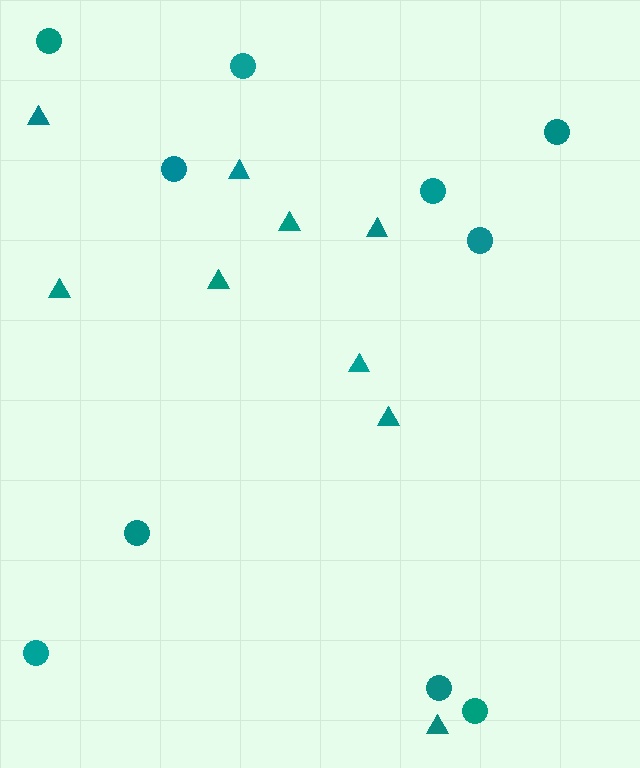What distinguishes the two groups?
There are 2 groups: one group of circles (10) and one group of triangles (9).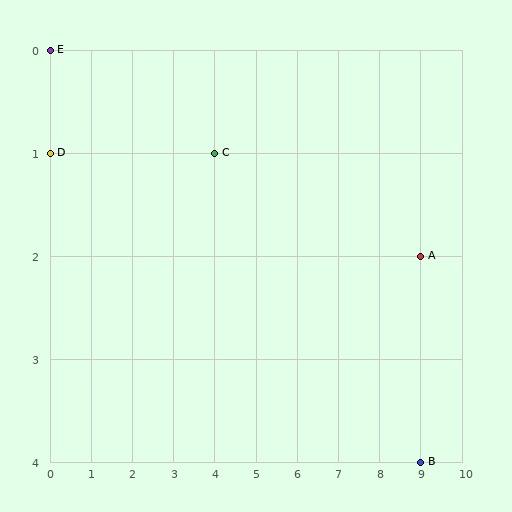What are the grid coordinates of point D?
Point D is at grid coordinates (0, 1).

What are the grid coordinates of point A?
Point A is at grid coordinates (9, 2).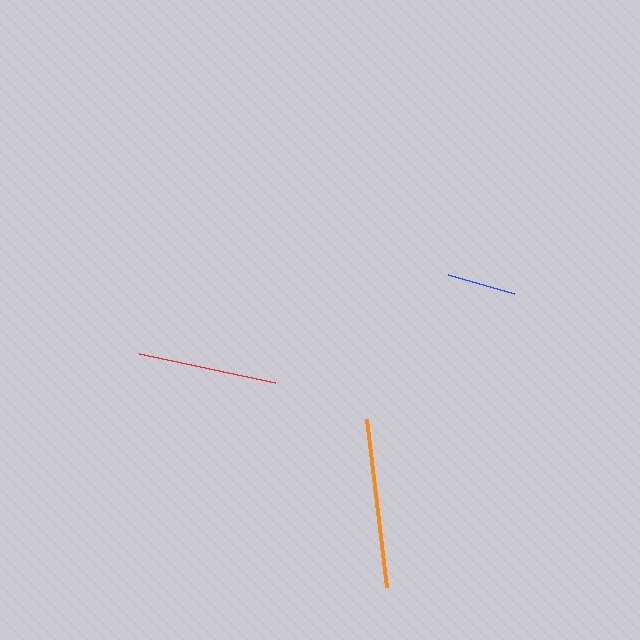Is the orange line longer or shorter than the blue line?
The orange line is longer than the blue line.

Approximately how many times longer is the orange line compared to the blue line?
The orange line is approximately 2.5 times the length of the blue line.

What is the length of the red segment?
The red segment is approximately 140 pixels long.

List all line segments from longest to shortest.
From longest to shortest: orange, red, blue.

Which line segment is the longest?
The orange line is the longest at approximately 170 pixels.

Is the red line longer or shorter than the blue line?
The red line is longer than the blue line.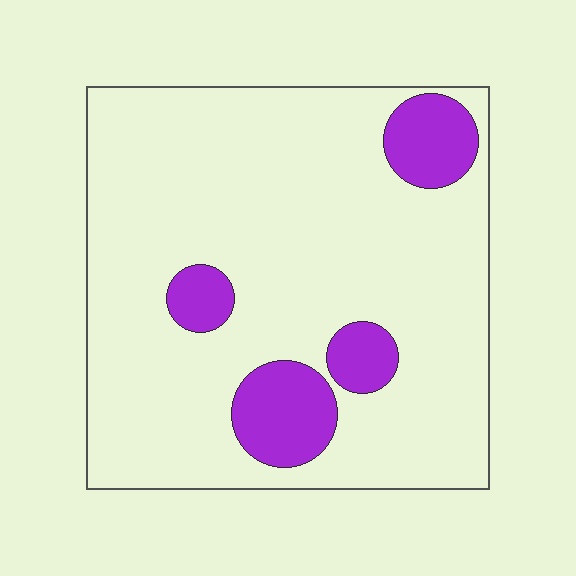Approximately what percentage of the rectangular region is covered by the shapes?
Approximately 15%.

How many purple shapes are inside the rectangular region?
4.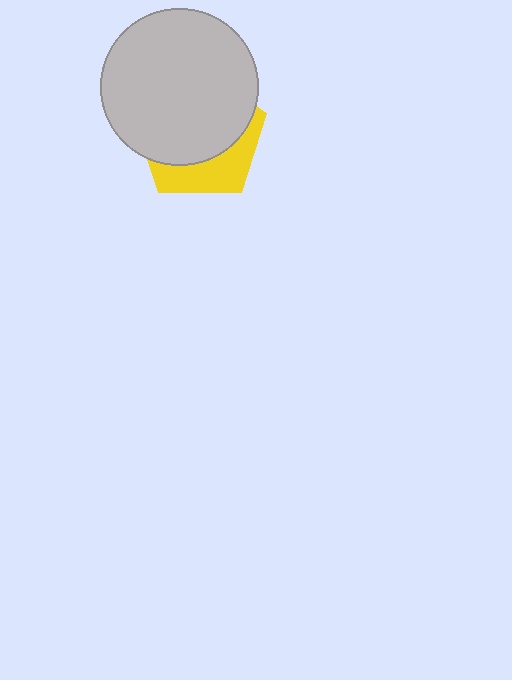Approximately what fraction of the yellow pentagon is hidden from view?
Roughly 67% of the yellow pentagon is hidden behind the light gray circle.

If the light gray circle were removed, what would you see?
You would see the complete yellow pentagon.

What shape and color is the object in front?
The object in front is a light gray circle.